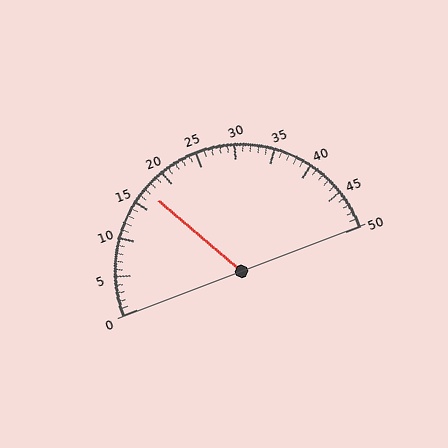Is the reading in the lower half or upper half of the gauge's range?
The reading is in the lower half of the range (0 to 50).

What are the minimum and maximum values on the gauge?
The gauge ranges from 0 to 50.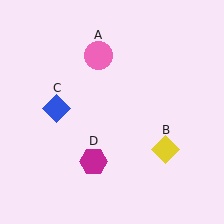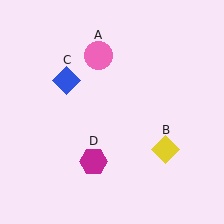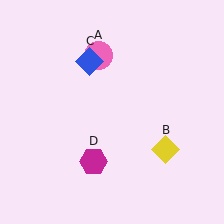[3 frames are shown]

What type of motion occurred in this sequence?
The blue diamond (object C) rotated clockwise around the center of the scene.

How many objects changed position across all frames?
1 object changed position: blue diamond (object C).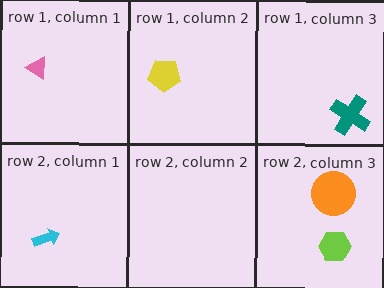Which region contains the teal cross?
The row 1, column 3 region.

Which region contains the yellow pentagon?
The row 1, column 2 region.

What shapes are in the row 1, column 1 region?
The pink triangle.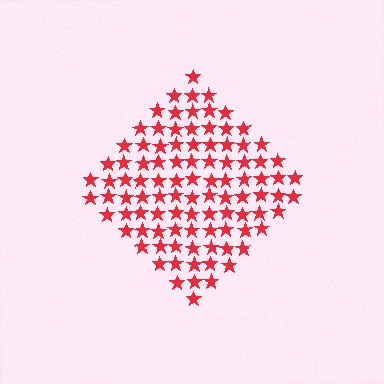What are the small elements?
The small elements are stars.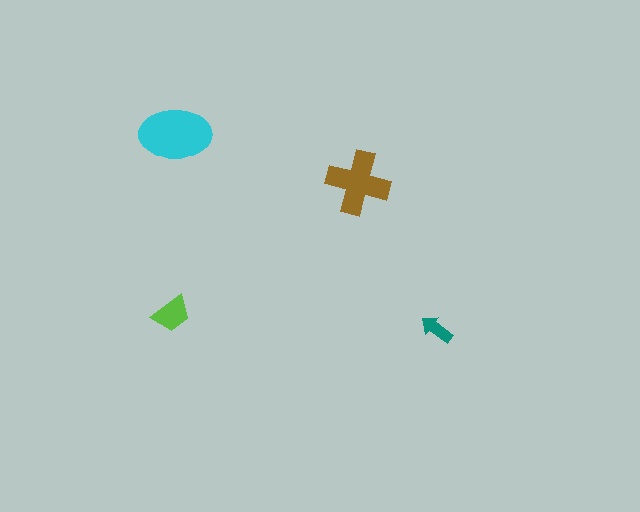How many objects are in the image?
There are 4 objects in the image.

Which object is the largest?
The cyan ellipse.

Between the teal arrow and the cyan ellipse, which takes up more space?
The cyan ellipse.